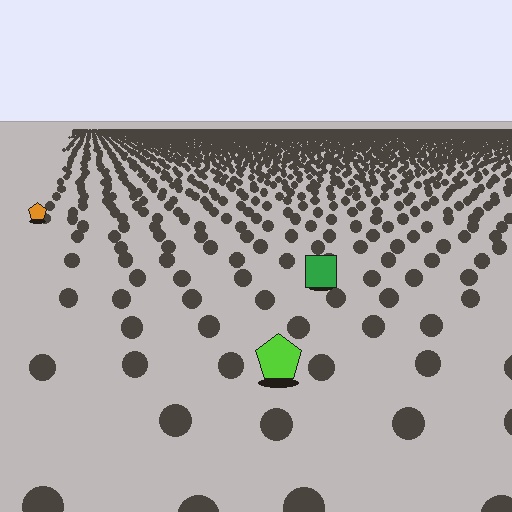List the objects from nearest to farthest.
From nearest to farthest: the lime pentagon, the green square, the orange pentagon.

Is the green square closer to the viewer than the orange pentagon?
Yes. The green square is closer — you can tell from the texture gradient: the ground texture is coarser near it.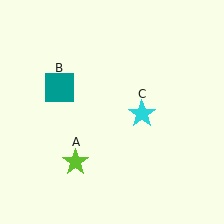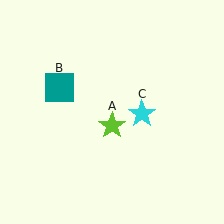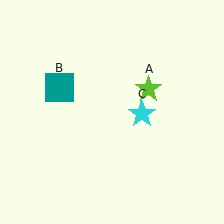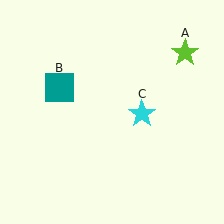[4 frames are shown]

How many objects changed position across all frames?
1 object changed position: lime star (object A).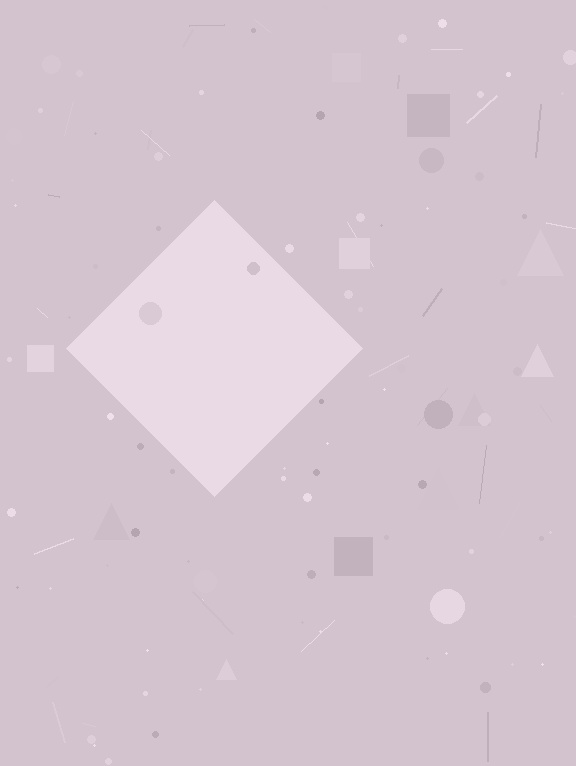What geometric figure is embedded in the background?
A diamond is embedded in the background.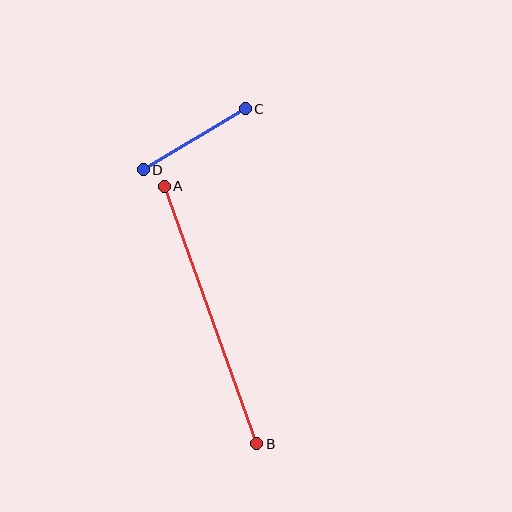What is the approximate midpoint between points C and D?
The midpoint is at approximately (194, 139) pixels.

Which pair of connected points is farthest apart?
Points A and B are farthest apart.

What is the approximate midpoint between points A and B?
The midpoint is at approximately (210, 315) pixels.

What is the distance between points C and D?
The distance is approximately 119 pixels.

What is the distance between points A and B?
The distance is approximately 273 pixels.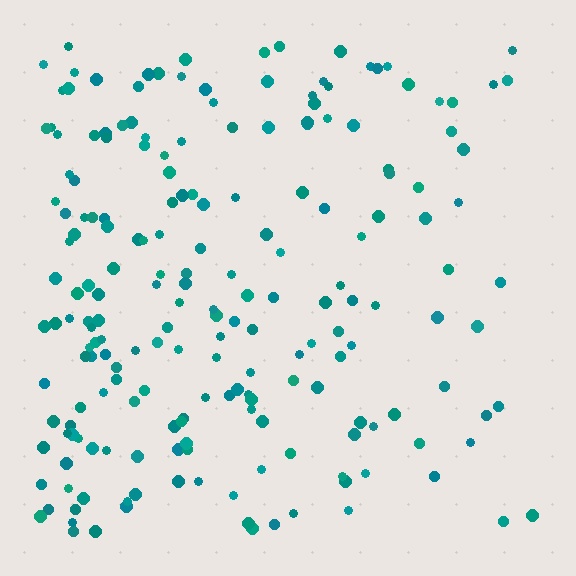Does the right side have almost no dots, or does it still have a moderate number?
Still a moderate number, just noticeably fewer than the left.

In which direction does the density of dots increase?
From right to left, with the left side densest.